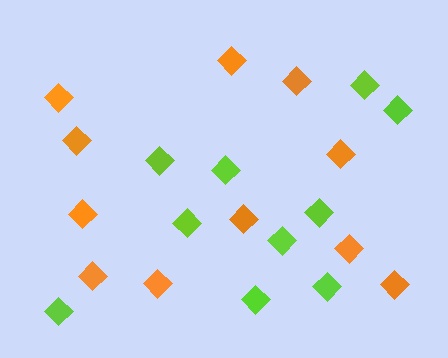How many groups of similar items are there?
There are 2 groups: one group of orange diamonds (11) and one group of lime diamonds (10).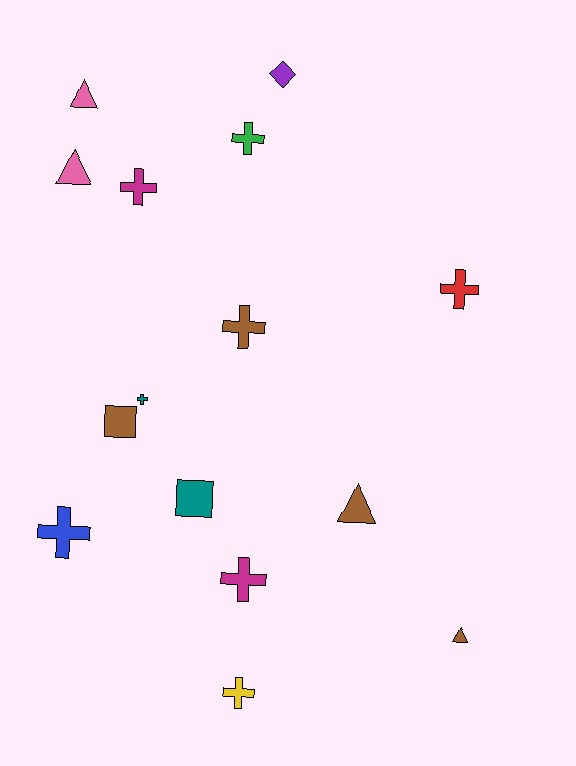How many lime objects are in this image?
There are no lime objects.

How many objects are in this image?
There are 15 objects.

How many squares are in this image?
There are 2 squares.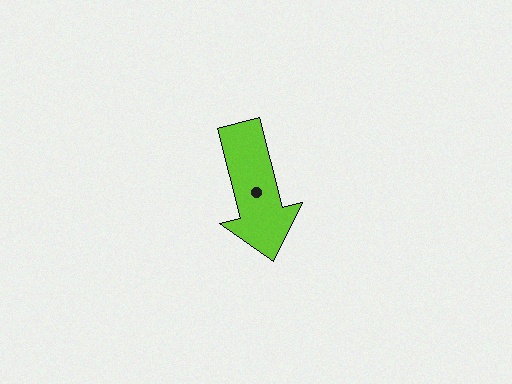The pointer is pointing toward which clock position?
Roughly 6 o'clock.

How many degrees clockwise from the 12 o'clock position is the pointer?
Approximately 166 degrees.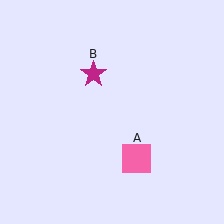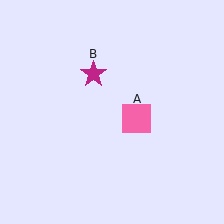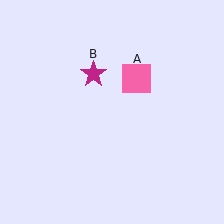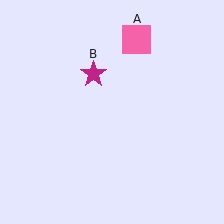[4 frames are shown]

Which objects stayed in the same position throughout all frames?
Magenta star (object B) remained stationary.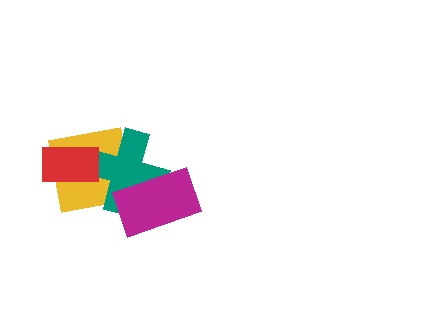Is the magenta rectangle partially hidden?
No, no other shape covers it.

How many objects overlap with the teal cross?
3 objects overlap with the teal cross.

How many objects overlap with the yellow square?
2 objects overlap with the yellow square.